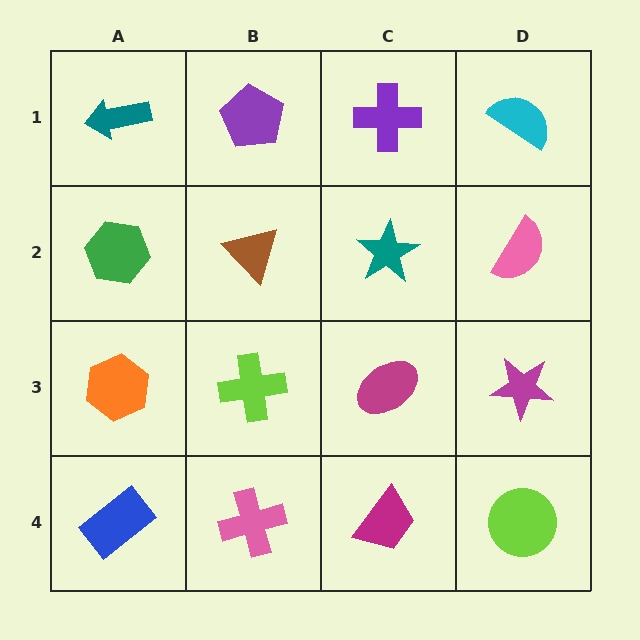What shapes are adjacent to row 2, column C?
A purple cross (row 1, column C), a magenta ellipse (row 3, column C), a brown triangle (row 2, column B), a pink semicircle (row 2, column D).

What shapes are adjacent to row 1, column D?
A pink semicircle (row 2, column D), a purple cross (row 1, column C).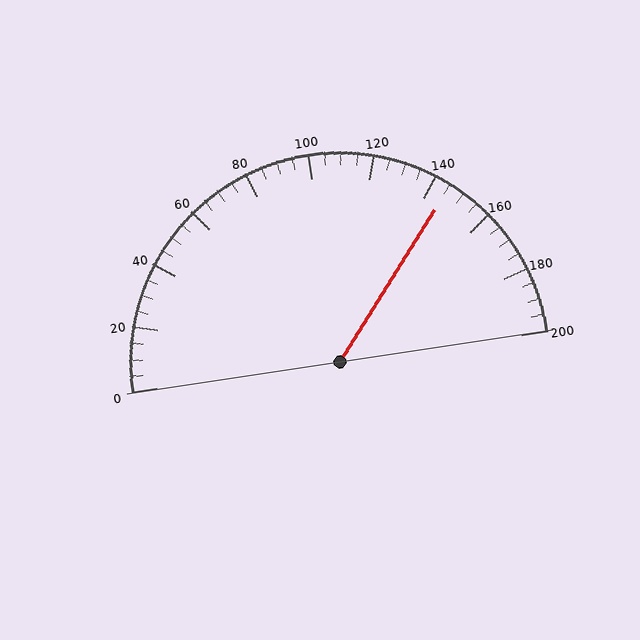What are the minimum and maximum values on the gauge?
The gauge ranges from 0 to 200.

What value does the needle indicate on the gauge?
The needle indicates approximately 145.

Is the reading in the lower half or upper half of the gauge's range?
The reading is in the upper half of the range (0 to 200).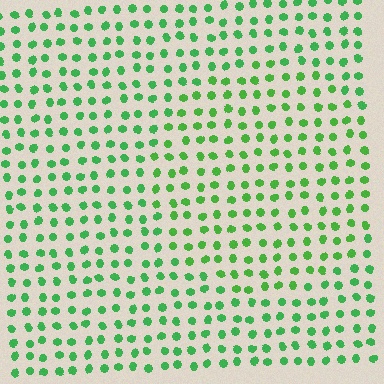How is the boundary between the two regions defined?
The boundary is defined purely by a slight shift in hue (about 17 degrees). Spacing, size, and orientation are identical on both sides.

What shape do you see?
I see a circle.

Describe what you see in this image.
The image is filled with small green elements in a uniform arrangement. A circle-shaped region is visible where the elements are tinted to a slightly different hue, forming a subtle color boundary.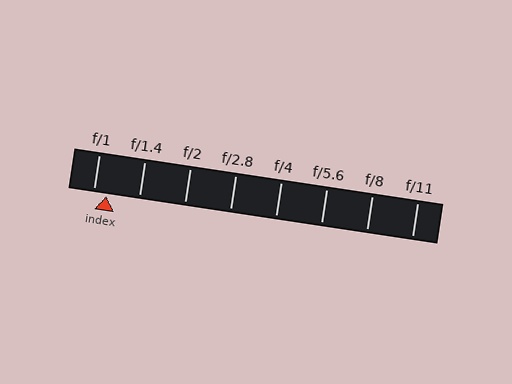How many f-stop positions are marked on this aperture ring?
There are 8 f-stop positions marked.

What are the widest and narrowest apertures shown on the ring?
The widest aperture shown is f/1 and the narrowest is f/11.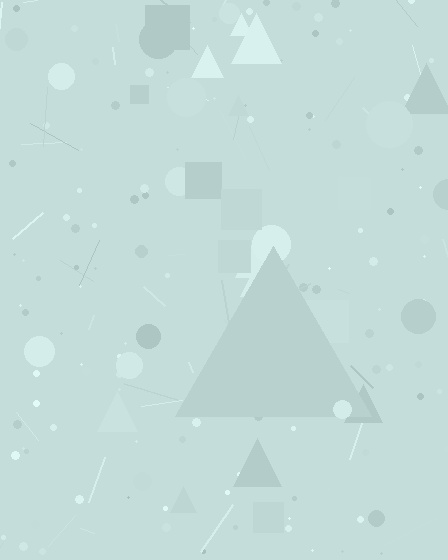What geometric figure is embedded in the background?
A triangle is embedded in the background.